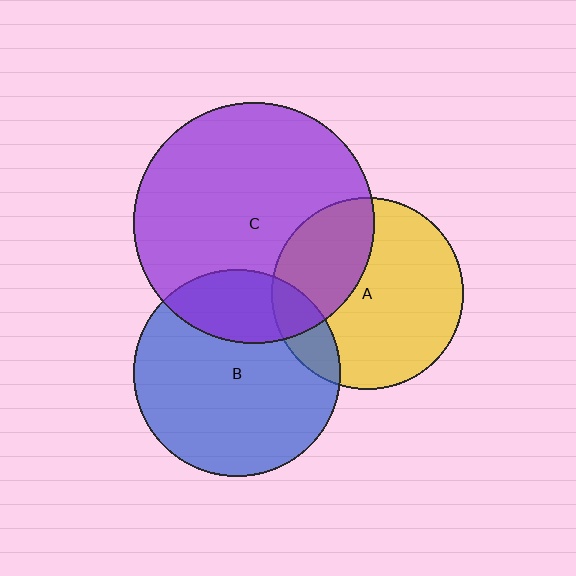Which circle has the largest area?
Circle C (purple).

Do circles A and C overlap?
Yes.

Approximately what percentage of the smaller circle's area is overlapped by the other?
Approximately 35%.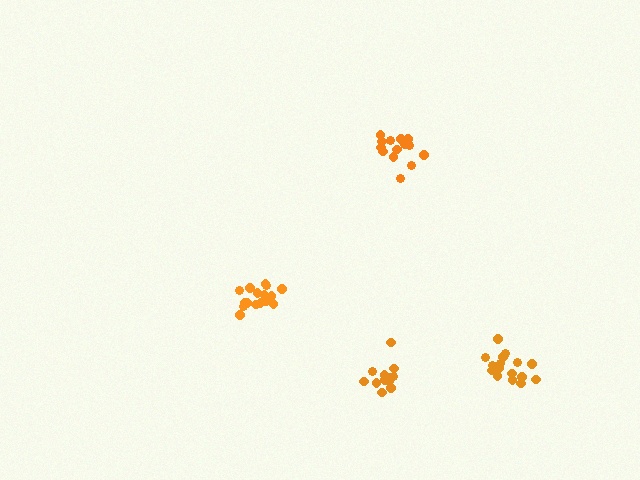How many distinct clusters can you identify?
There are 4 distinct clusters.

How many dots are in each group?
Group 1: 16 dots, Group 2: 16 dots, Group 3: 12 dots, Group 4: 14 dots (58 total).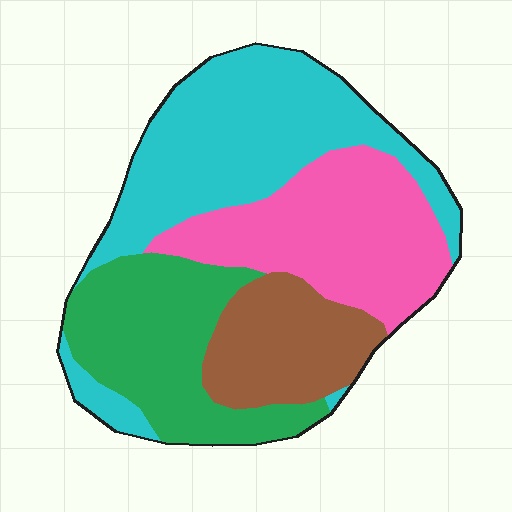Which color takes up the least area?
Brown, at roughly 15%.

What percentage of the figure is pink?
Pink takes up about one quarter (1/4) of the figure.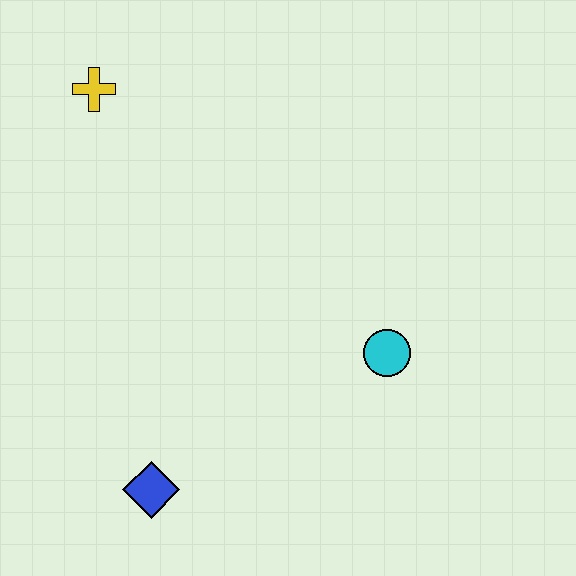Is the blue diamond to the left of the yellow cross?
No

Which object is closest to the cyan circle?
The blue diamond is closest to the cyan circle.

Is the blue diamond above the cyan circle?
No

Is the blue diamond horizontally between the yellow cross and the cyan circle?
Yes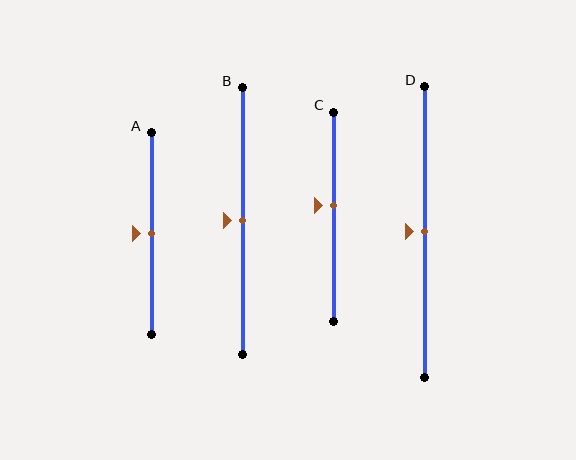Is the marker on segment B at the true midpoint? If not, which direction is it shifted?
Yes, the marker on segment B is at the true midpoint.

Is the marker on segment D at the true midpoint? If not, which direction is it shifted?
Yes, the marker on segment D is at the true midpoint.